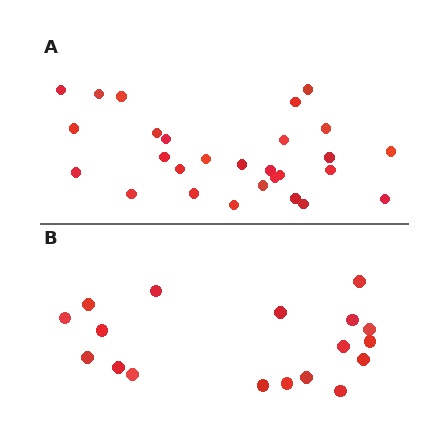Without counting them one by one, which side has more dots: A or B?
Region A (the top region) has more dots.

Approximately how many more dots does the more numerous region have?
Region A has roughly 10 or so more dots than region B.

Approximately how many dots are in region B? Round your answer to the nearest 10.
About 20 dots. (The exact count is 18, which rounds to 20.)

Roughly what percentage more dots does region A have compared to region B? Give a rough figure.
About 55% more.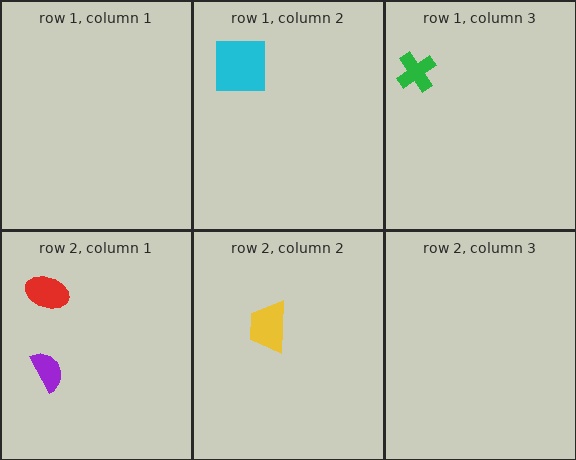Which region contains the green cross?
The row 1, column 3 region.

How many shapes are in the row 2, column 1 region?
2.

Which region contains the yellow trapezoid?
The row 2, column 2 region.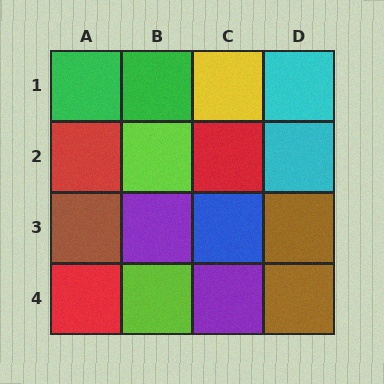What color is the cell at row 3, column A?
Brown.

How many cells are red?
3 cells are red.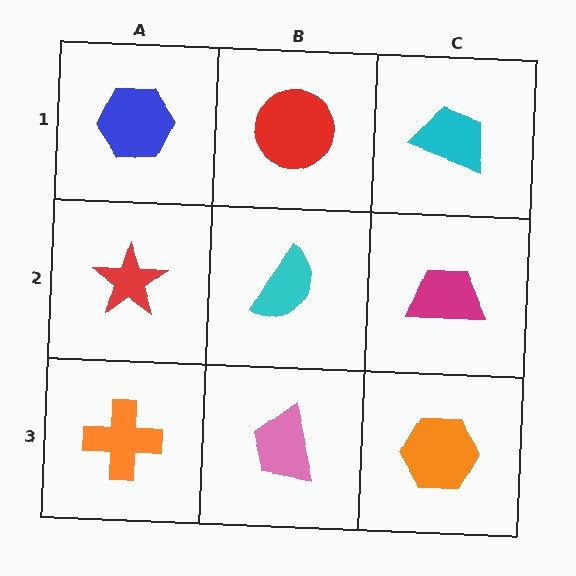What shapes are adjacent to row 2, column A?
A blue hexagon (row 1, column A), an orange cross (row 3, column A), a cyan semicircle (row 2, column B).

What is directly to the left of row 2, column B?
A red star.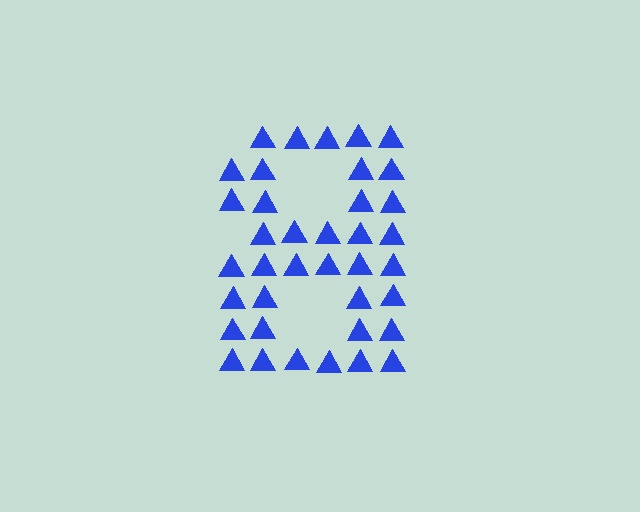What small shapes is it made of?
It is made of small triangles.